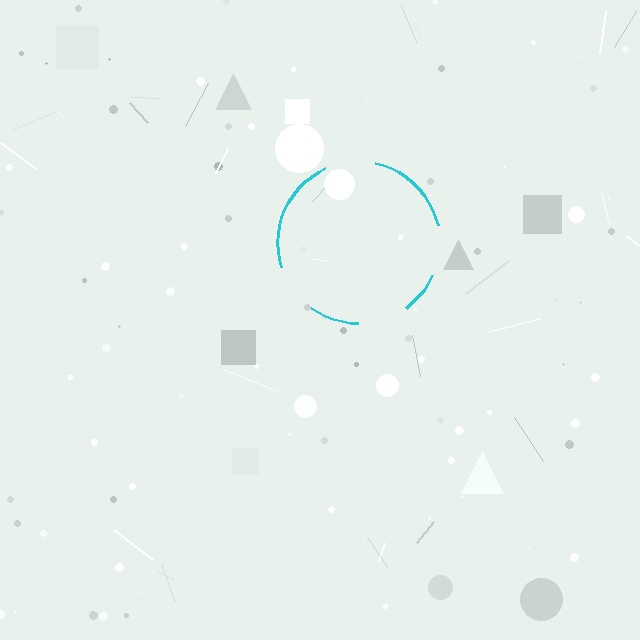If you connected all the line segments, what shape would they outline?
They would outline a circle.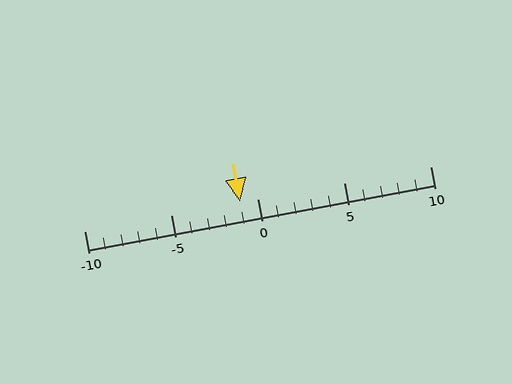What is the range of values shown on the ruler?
The ruler shows values from -10 to 10.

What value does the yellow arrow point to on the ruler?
The yellow arrow points to approximately -1.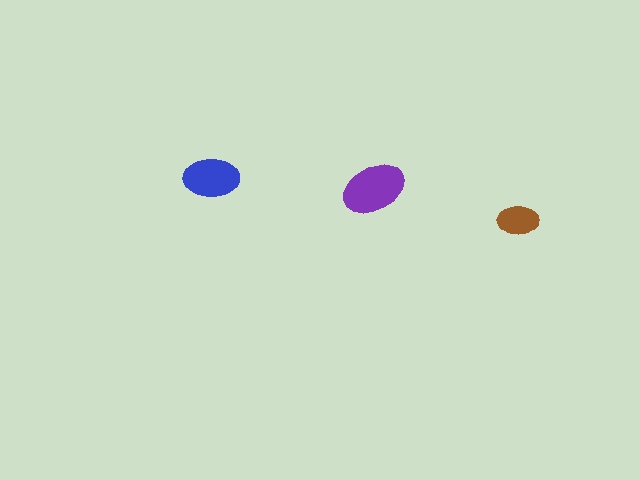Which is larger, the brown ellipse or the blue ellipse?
The blue one.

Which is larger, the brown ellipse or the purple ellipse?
The purple one.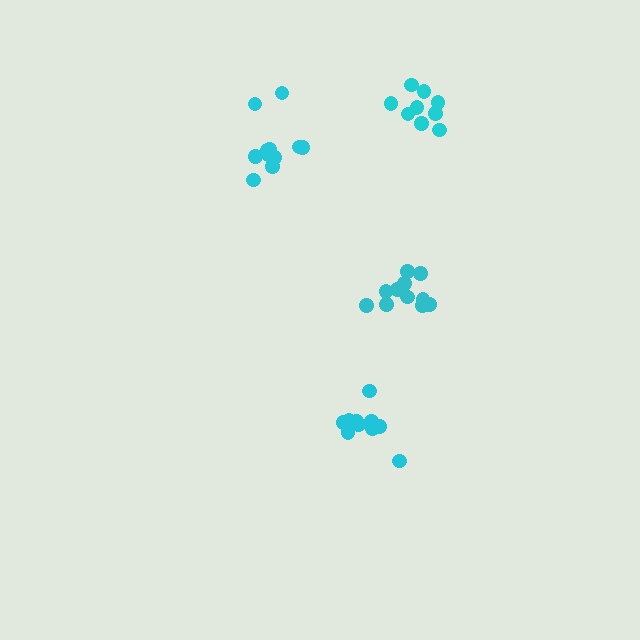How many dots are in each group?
Group 1: 12 dots, Group 2: 9 dots, Group 3: 10 dots, Group 4: 12 dots (43 total).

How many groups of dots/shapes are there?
There are 4 groups.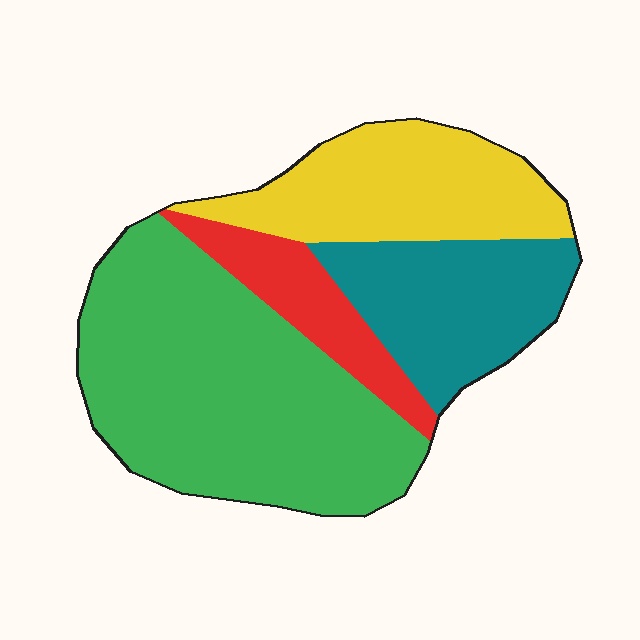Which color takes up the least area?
Red, at roughly 10%.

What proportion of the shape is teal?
Teal covers about 20% of the shape.